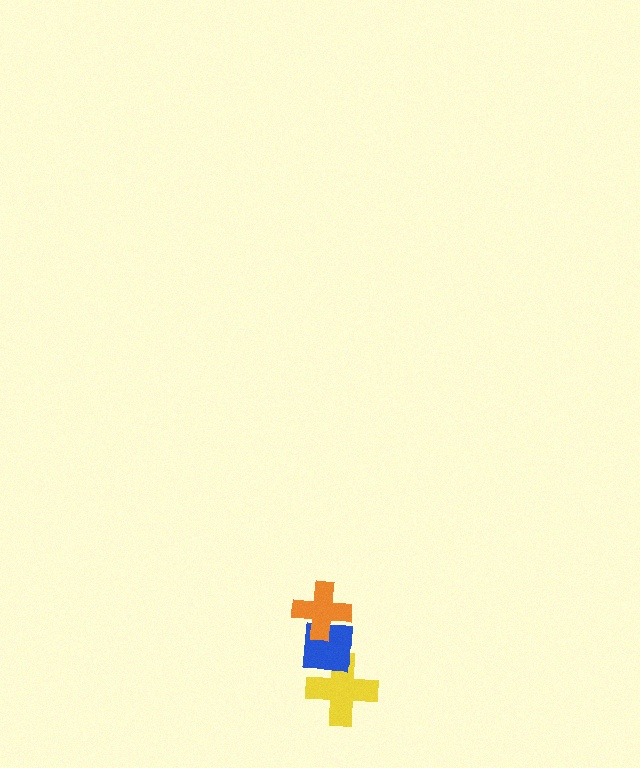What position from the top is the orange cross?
The orange cross is 1st from the top.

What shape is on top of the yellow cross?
The blue square is on top of the yellow cross.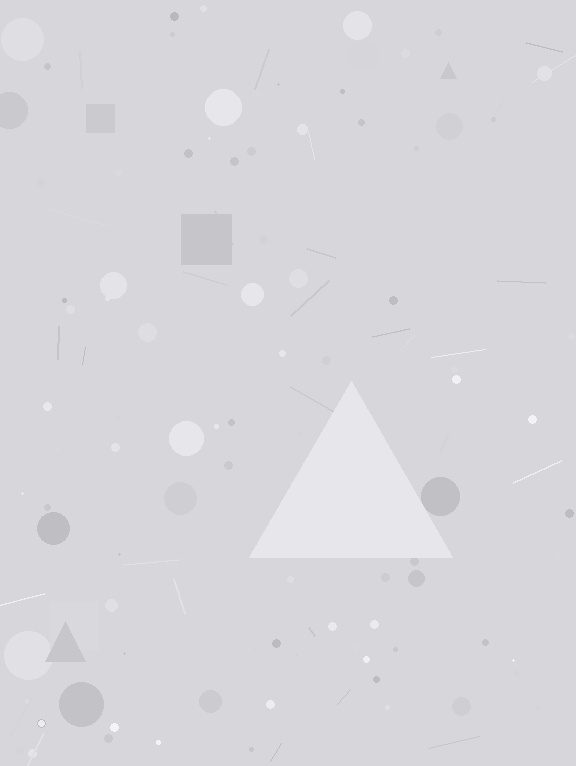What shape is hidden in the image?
A triangle is hidden in the image.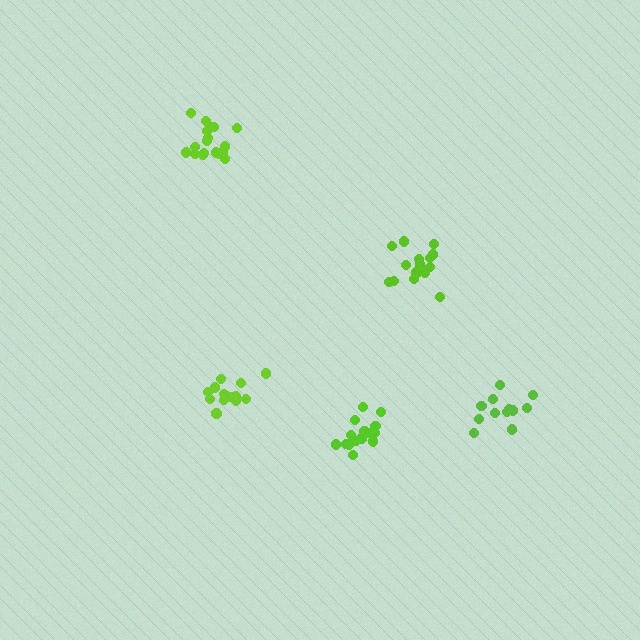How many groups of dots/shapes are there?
There are 5 groups.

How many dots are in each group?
Group 1: 15 dots, Group 2: 12 dots, Group 3: 18 dots, Group 4: 16 dots, Group 5: 18 dots (79 total).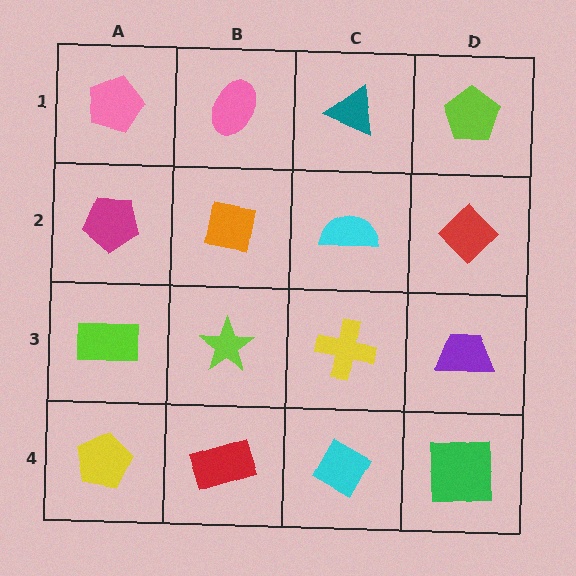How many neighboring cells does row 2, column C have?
4.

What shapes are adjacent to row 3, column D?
A red diamond (row 2, column D), a green square (row 4, column D), a yellow cross (row 3, column C).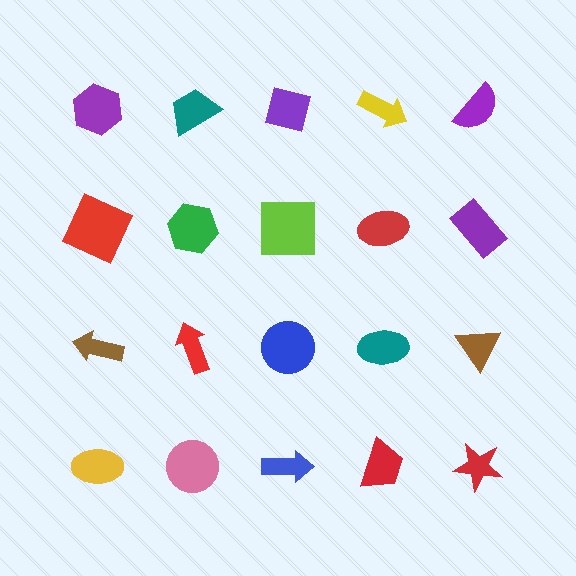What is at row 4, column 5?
A red star.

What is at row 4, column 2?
A pink circle.